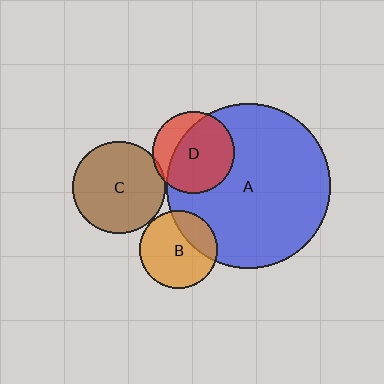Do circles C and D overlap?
Yes.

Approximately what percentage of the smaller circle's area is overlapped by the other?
Approximately 5%.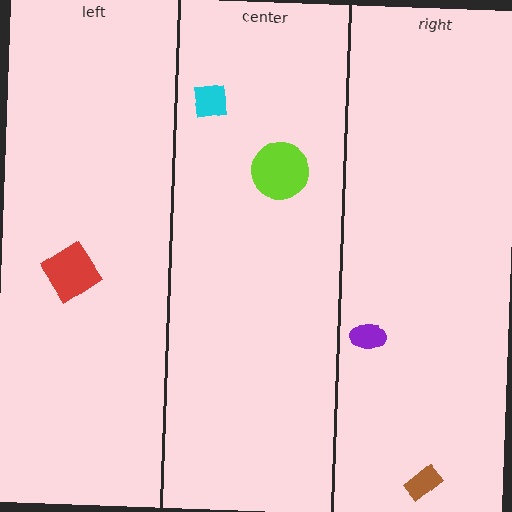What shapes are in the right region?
The purple ellipse, the brown rectangle.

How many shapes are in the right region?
2.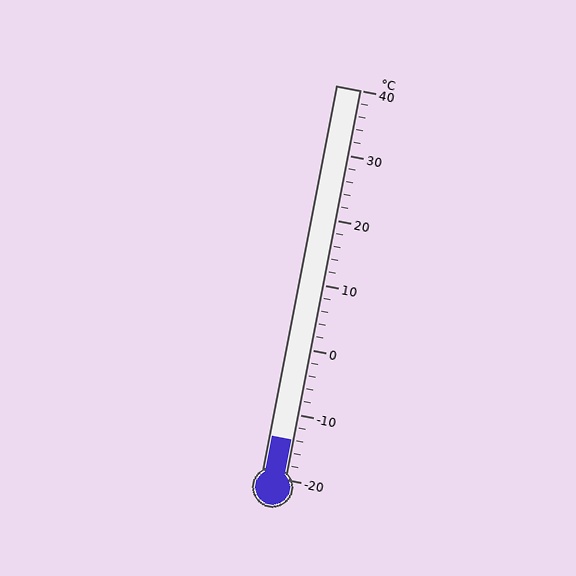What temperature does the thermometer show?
The thermometer shows approximately -14°C.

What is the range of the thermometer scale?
The thermometer scale ranges from -20°C to 40°C.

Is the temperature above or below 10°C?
The temperature is below 10°C.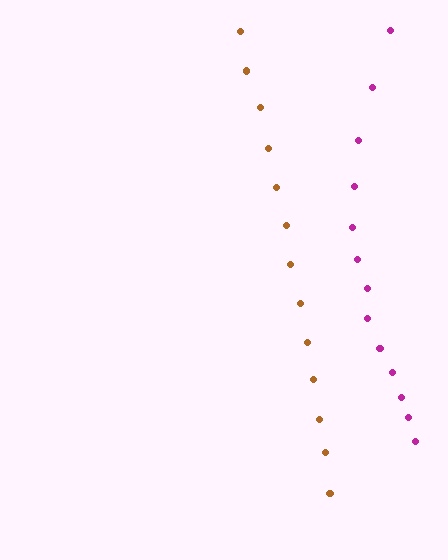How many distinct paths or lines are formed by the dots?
There are 2 distinct paths.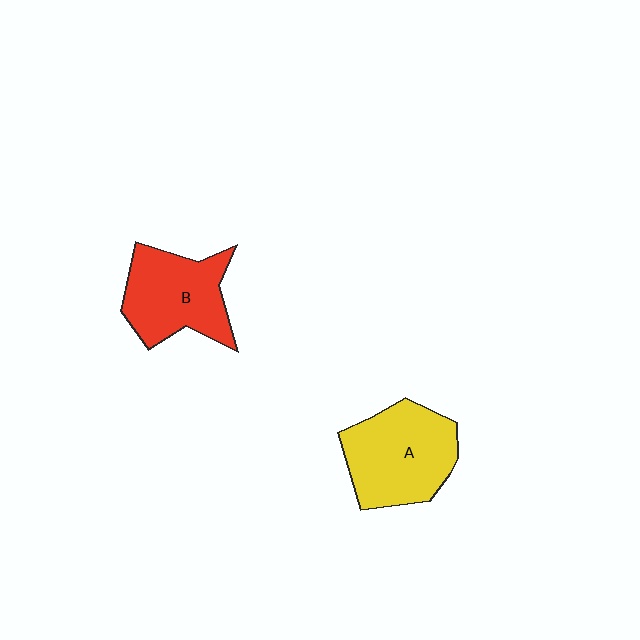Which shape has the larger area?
Shape A (yellow).